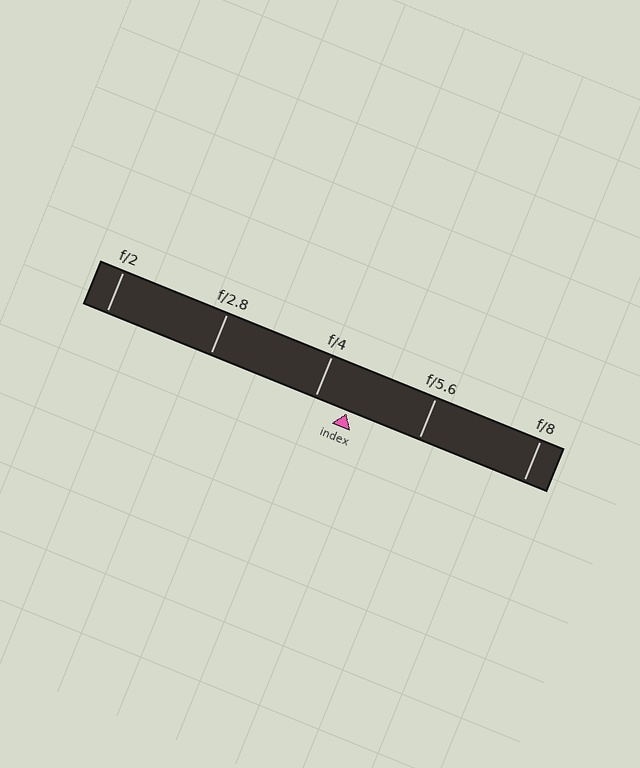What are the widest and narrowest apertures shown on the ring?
The widest aperture shown is f/2 and the narrowest is f/8.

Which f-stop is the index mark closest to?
The index mark is closest to f/4.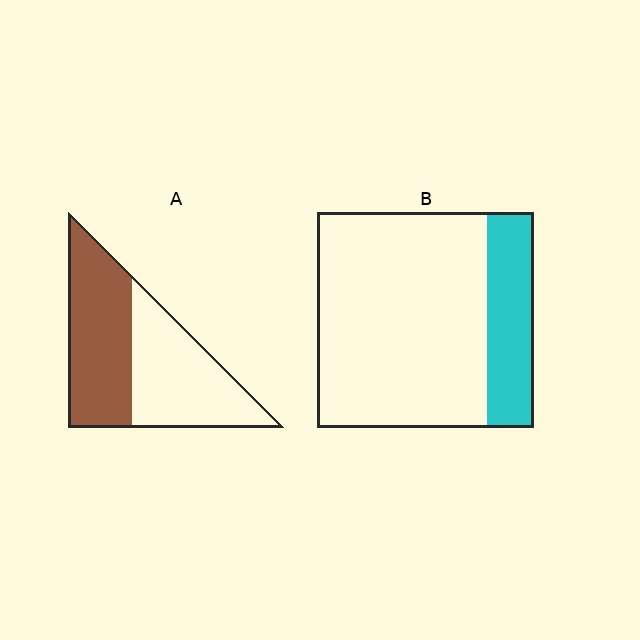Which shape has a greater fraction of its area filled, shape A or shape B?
Shape A.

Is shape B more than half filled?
No.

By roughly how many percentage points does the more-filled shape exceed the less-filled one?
By roughly 30 percentage points (A over B).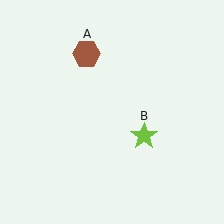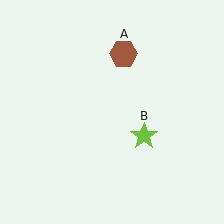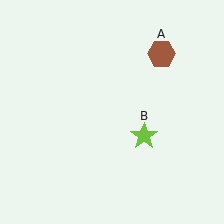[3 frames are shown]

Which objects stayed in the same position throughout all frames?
Lime star (object B) remained stationary.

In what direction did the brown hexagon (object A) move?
The brown hexagon (object A) moved right.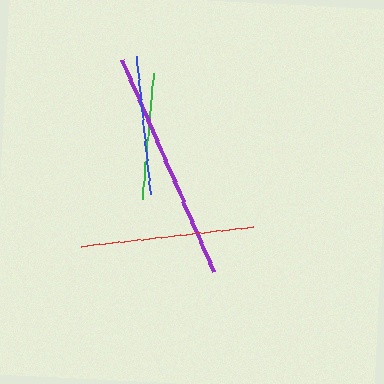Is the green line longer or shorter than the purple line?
The purple line is longer than the green line.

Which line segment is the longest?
The purple line is the longest at approximately 230 pixels.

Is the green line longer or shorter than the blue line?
The blue line is longer than the green line.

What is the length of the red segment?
The red segment is approximately 173 pixels long.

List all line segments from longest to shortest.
From longest to shortest: purple, red, blue, green.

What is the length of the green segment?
The green segment is approximately 126 pixels long.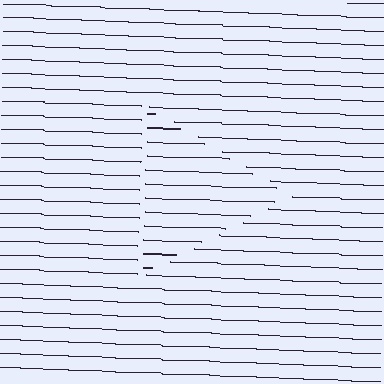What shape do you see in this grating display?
An illusory triangle. The interior of the shape contains the same grating, shifted by half a period — the contour is defined by the phase discontinuity where line-ends from the inner and outer gratings abut.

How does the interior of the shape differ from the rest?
The interior of the shape contains the same grating, shifted by half a period — the contour is defined by the phase discontinuity where line-ends from the inner and outer gratings abut.